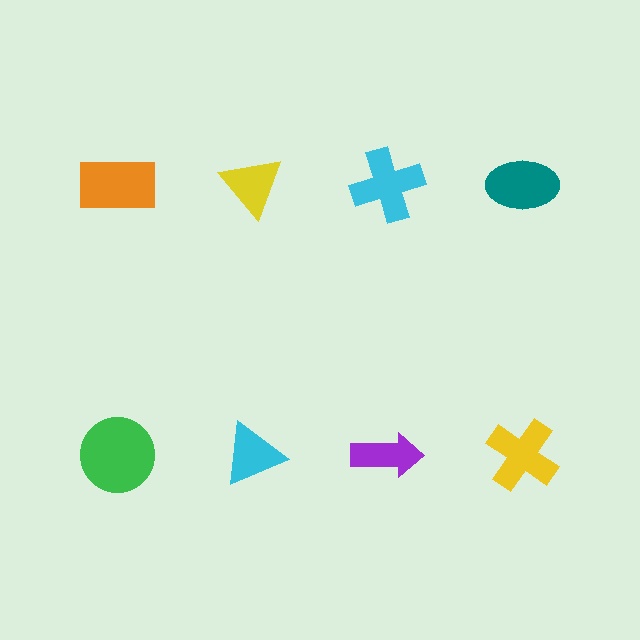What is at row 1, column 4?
A teal ellipse.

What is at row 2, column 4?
A yellow cross.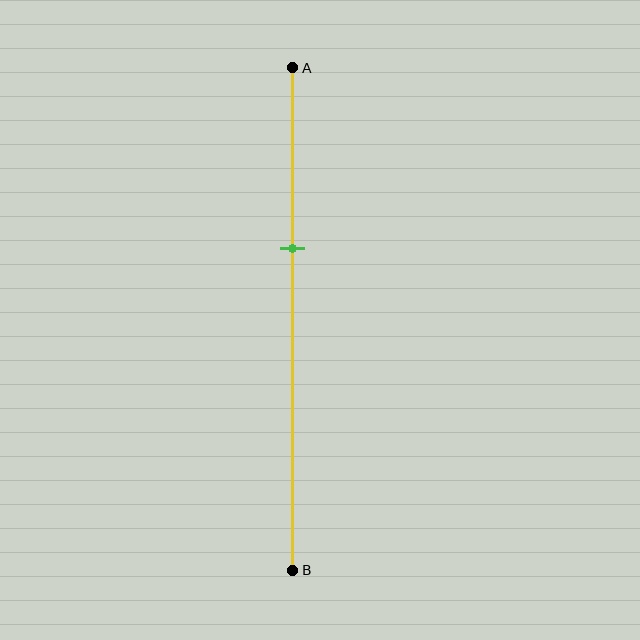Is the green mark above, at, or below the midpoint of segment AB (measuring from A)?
The green mark is above the midpoint of segment AB.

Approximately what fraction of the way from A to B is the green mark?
The green mark is approximately 35% of the way from A to B.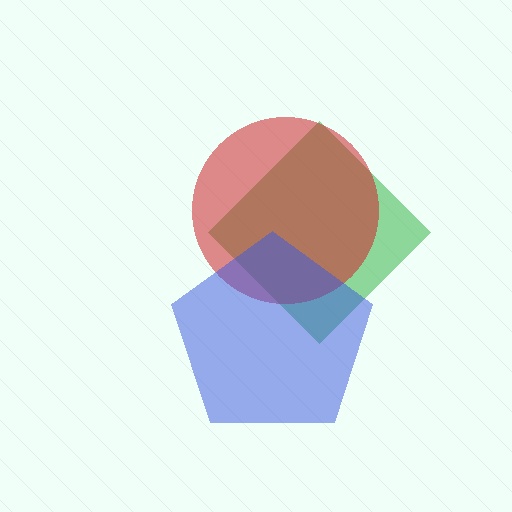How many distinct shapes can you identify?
There are 3 distinct shapes: a green diamond, a red circle, a blue pentagon.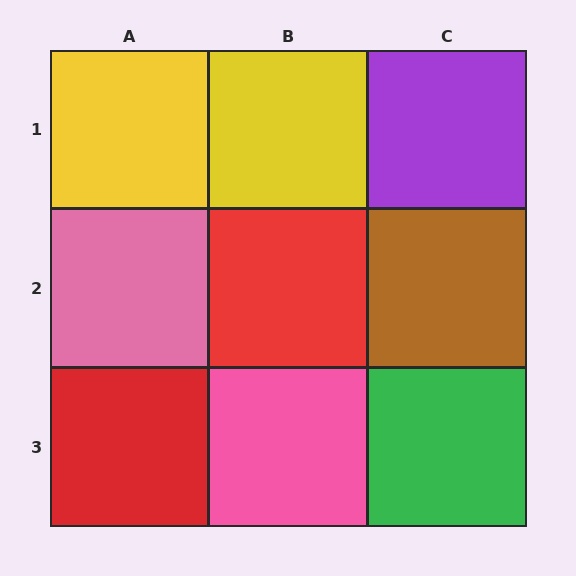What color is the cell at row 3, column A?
Red.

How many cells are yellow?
2 cells are yellow.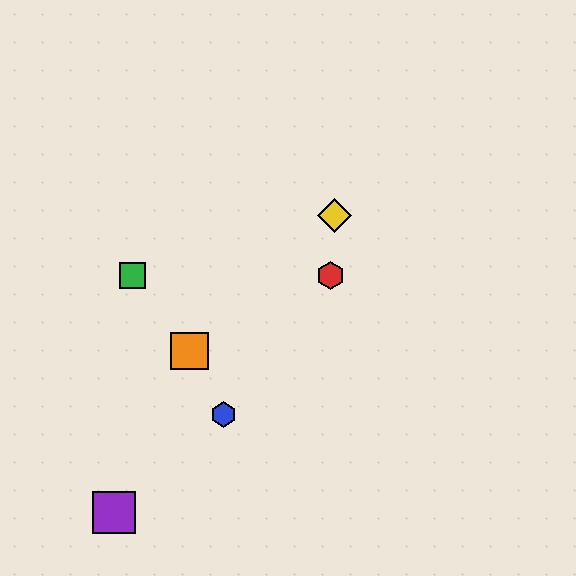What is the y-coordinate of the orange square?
The orange square is at y≈351.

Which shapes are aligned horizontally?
The red hexagon, the green square are aligned horizontally.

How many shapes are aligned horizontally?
2 shapes (the red hexagon, the green square) are aligned horizontally.